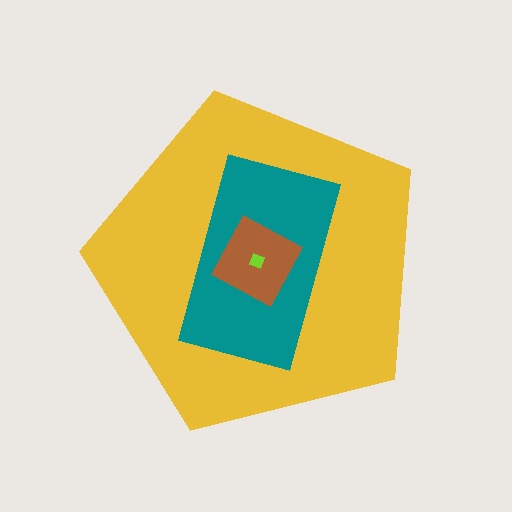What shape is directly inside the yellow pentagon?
The teal rectangle.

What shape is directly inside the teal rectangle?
The brown square.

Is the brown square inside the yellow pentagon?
Yes.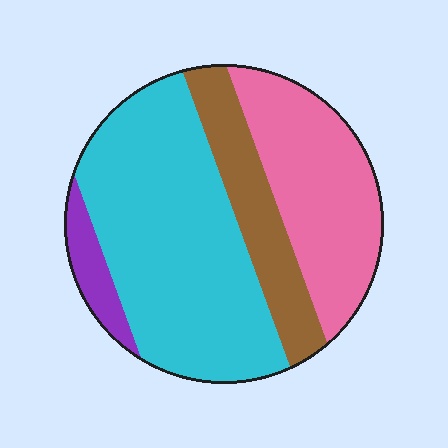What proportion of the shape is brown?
Brown takes up about one sixth (1/6) of the shape.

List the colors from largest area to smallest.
From largest to smallest: cyan, pink, brown, purple.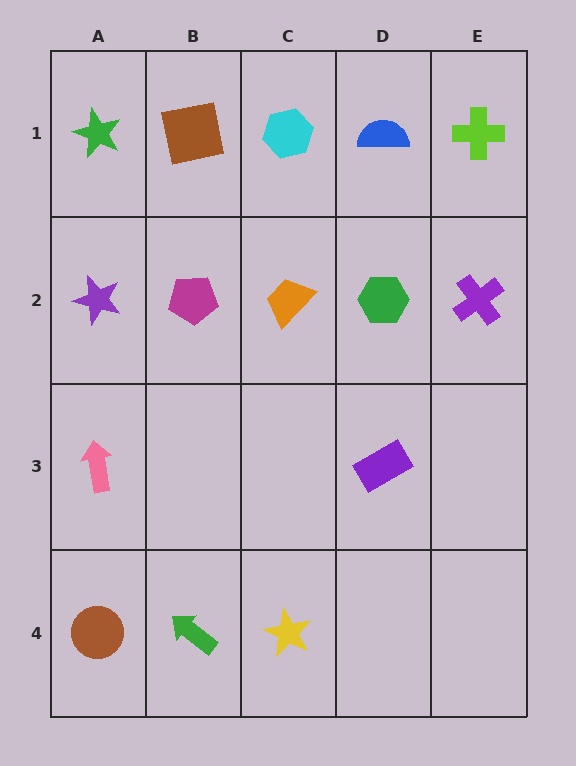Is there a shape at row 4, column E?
No, that cell is empty.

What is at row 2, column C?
An orange trapezoid.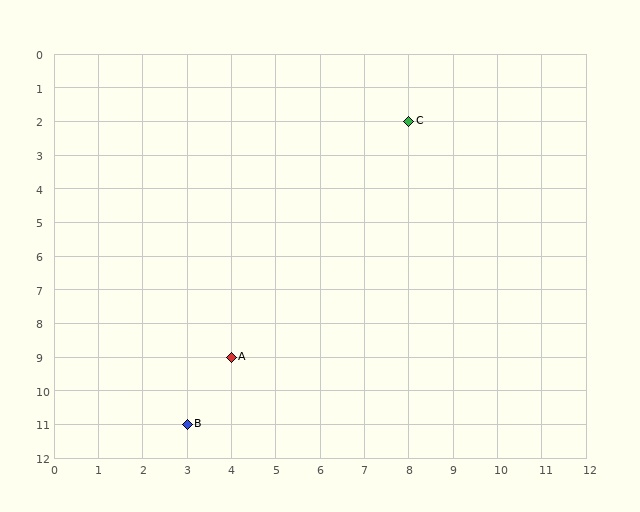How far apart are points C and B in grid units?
Points C and B are 5 columns and 9 rows apart (about 10.3 grid units diagonally).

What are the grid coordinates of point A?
Point A is at grid coordinates (4, 9).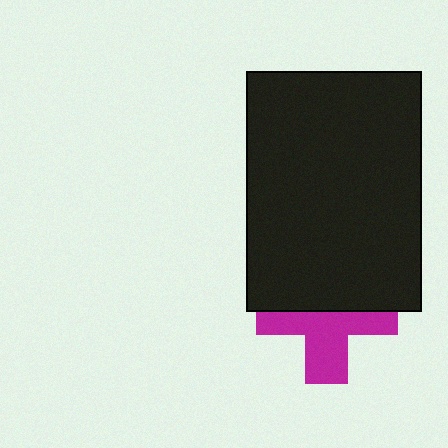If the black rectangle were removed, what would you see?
You would see the complete magenta cross.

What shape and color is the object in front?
The object in front is a black rectangle.